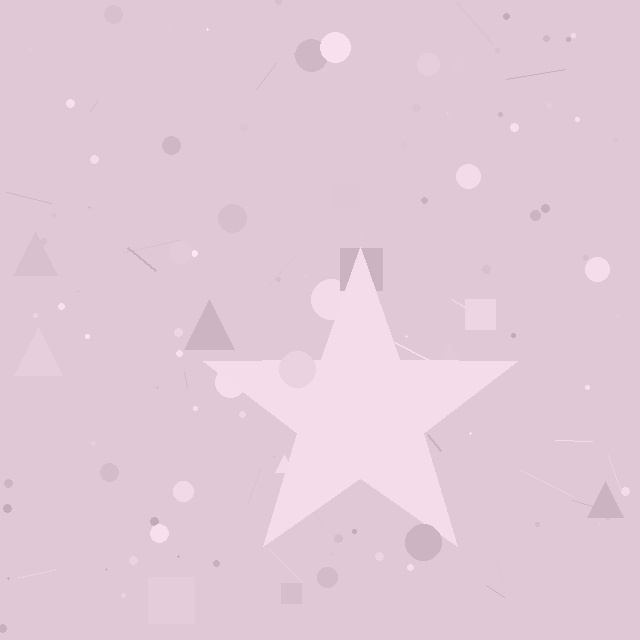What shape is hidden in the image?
A star is hidden in the image.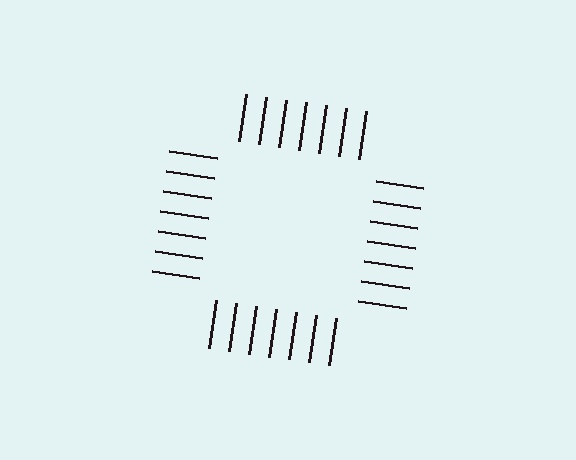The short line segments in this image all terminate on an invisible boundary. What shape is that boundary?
An illusory square — the line segments terminate on its edges but no continuous stroke is drawn.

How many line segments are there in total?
28 — 7 along each of the 4 edges.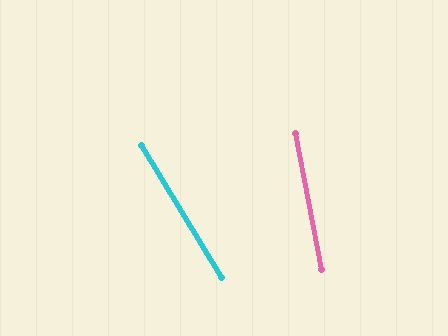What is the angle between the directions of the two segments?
Approximately 20 degrees.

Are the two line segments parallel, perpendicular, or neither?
Neither parallel nor perpendicular — they differ by about 20°.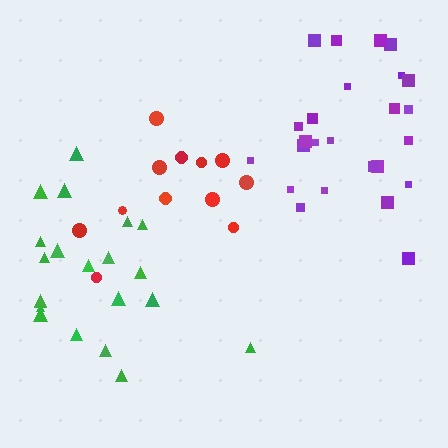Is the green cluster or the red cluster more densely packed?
Green.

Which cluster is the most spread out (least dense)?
Red.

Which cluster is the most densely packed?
Purple.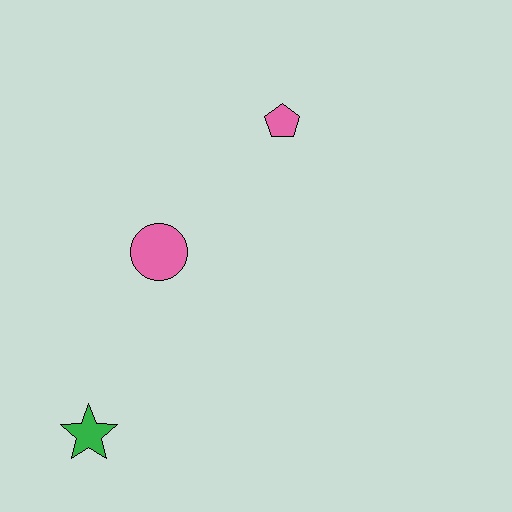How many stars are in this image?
There is 1 star.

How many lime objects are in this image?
There are no lime objects.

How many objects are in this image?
There are 3 objects.